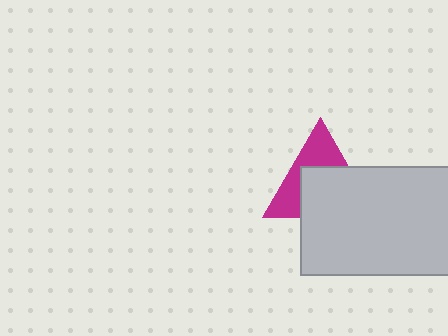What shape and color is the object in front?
The object in front is a light gray rectangle.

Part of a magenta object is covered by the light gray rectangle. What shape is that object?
It is a triangle.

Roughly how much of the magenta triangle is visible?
A small part of it is visible (roughly 43%).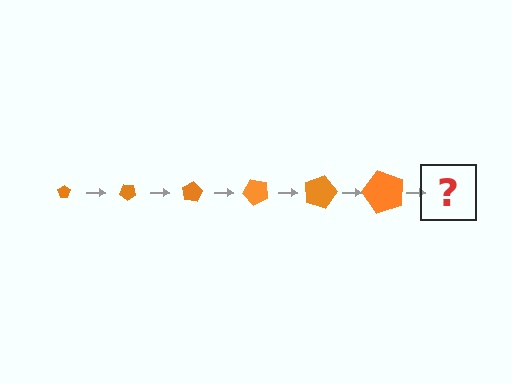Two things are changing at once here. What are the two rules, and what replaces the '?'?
The two rules are that the pentagon grows larger each step and it rotates 40 degrees each step. The '?' should be a pentagon, larger than the previous one and rotated 240 degrees from the start.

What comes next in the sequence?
The next element should be a pentagon, larger than the previous one and rotated 240 degrees from the start.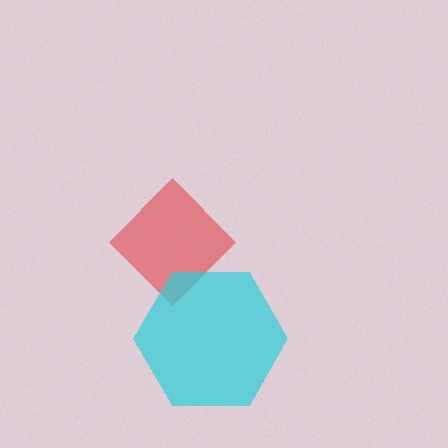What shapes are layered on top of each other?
The layered shapes are: a red diamond, a cyan hexagon.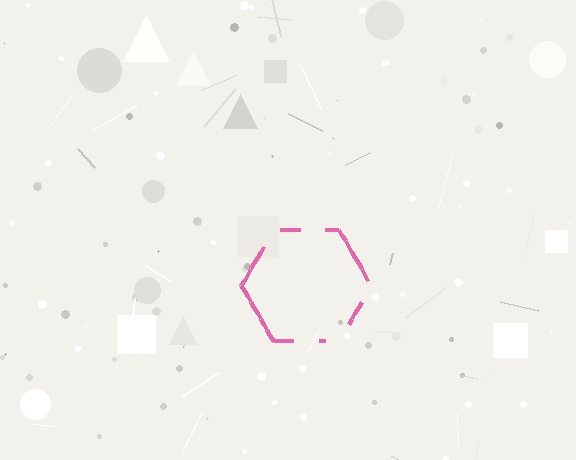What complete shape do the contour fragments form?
The contour fragments form a hexagon.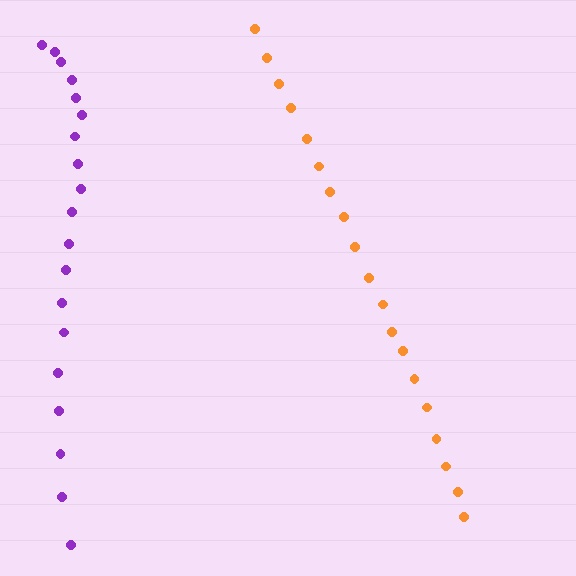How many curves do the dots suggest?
There are 2 distinct paths.